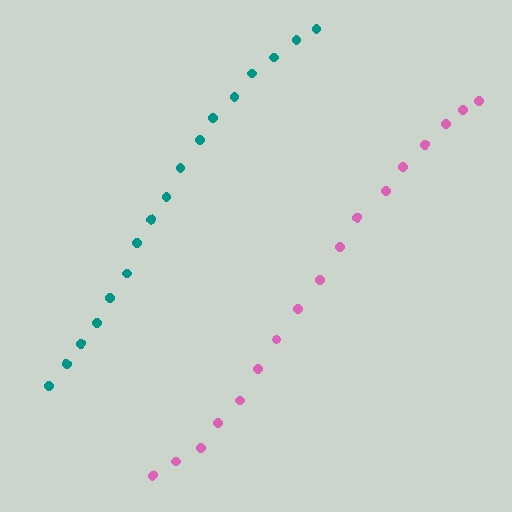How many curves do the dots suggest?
There are 2 distinct paths.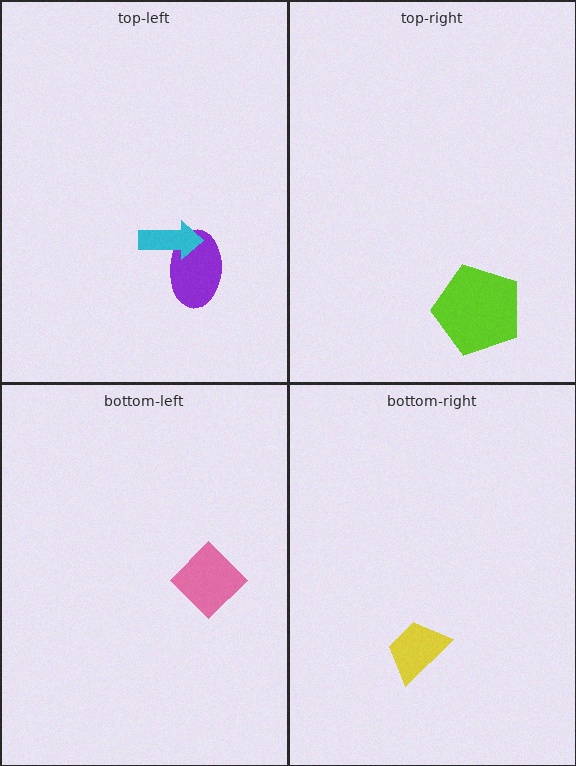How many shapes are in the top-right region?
1.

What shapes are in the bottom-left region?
The pink diamond.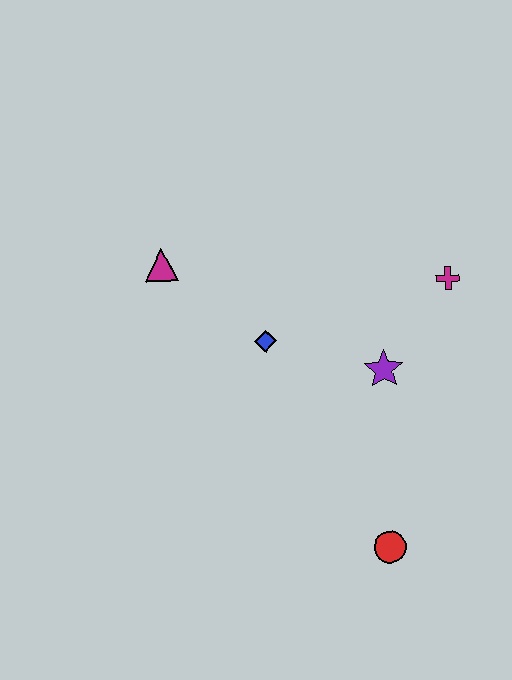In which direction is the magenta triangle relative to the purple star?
The magenta triangle is to the left of the purple star.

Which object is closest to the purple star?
The magenta cross is closest to the purple star.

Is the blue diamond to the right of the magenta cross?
No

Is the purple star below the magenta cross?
Yes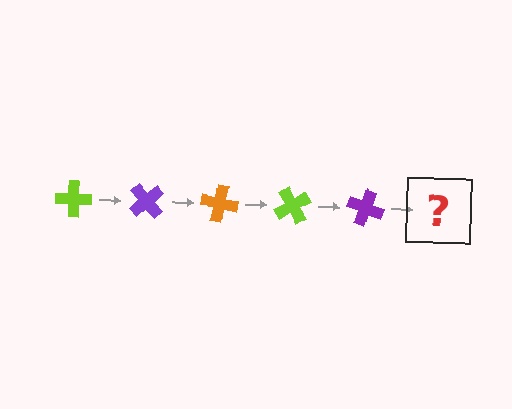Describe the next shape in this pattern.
It should be an orange cross, rotated 250 degrees from the start.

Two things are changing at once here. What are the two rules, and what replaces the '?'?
The two rules are that it rotates 50 degrees each step and the color cycles through lime, purple, and orange. The '?' should be an orange cross, rotated 250 degrees from the start.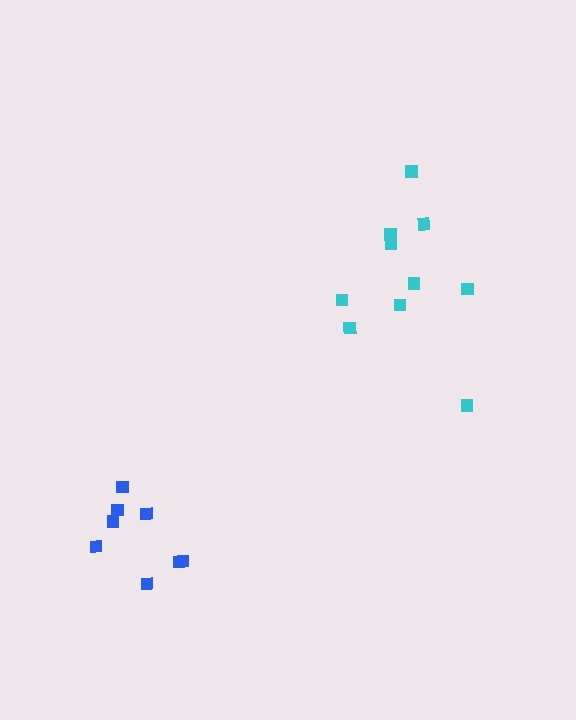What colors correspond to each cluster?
The clusters are colored: cyan, blue.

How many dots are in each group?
Group 1: 10 dots, Group 2: 8 dots (18 total).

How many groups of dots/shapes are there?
There are 2 groups.